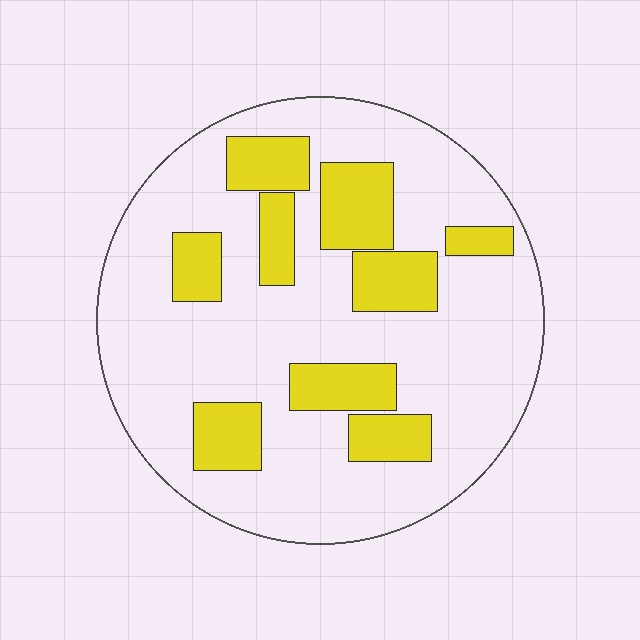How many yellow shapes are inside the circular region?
9.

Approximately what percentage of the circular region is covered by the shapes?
Approximately 25%.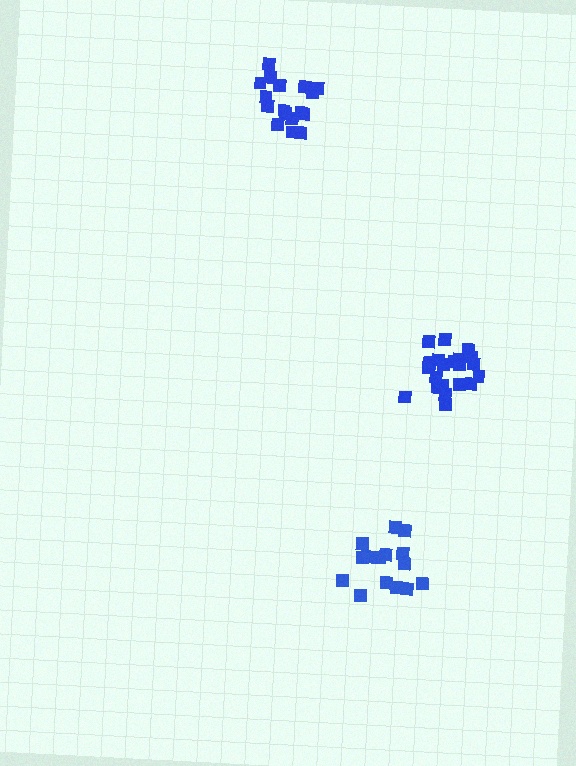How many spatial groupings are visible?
There are 3 spatial groupings.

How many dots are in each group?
Group 1: 17 dots, Group 2: 15 dots, Group 3: 21 dots (53 total).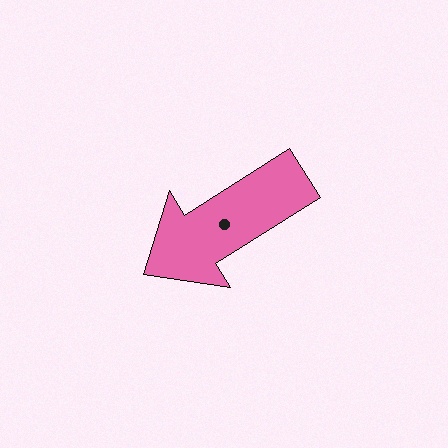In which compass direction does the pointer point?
Southwest.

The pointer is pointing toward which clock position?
Roughly 8 o'clock.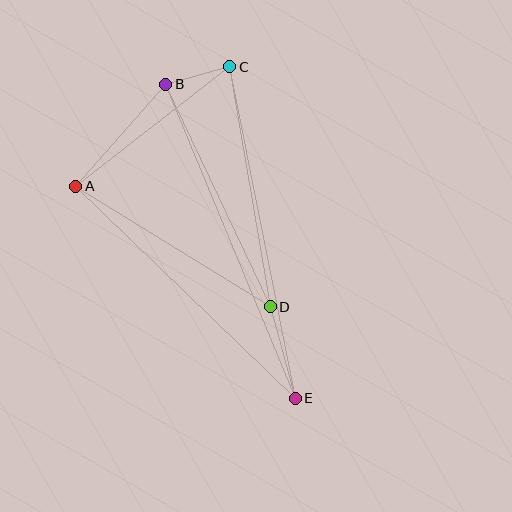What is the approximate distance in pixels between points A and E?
The distance between A and E is approximately 305 pixels.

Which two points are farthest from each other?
Points B and E are farthest from each other.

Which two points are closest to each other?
Points B and C are closest to each other.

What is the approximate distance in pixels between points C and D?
The distance between C and D is approximately 243 pixels.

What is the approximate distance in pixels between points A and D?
The distance between A and D is approximately 229 pixels.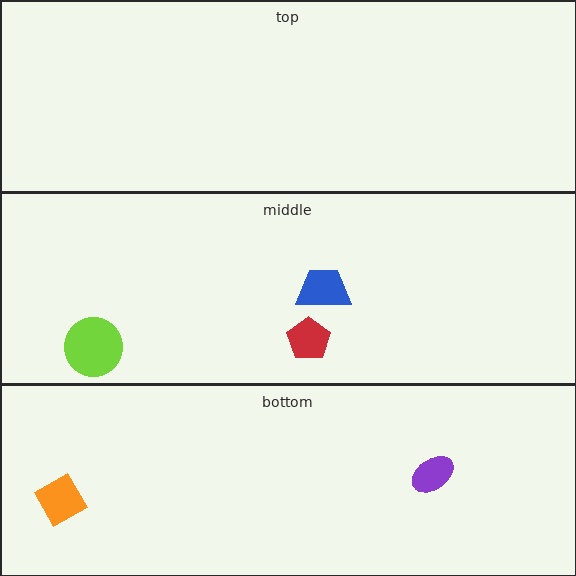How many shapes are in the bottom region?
2.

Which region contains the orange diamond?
The bottom region.